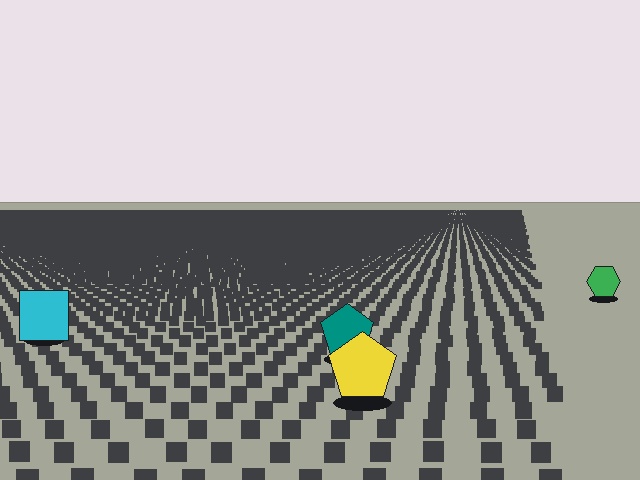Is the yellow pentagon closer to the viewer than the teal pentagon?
Yes. The yellow pentagon is closer — you can tell from the texture gradient: the ground texture is coarser near it.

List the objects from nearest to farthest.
From nearest to farthest: the yellow pentagon, the teal pentagon, the cyan square, the green hexagon.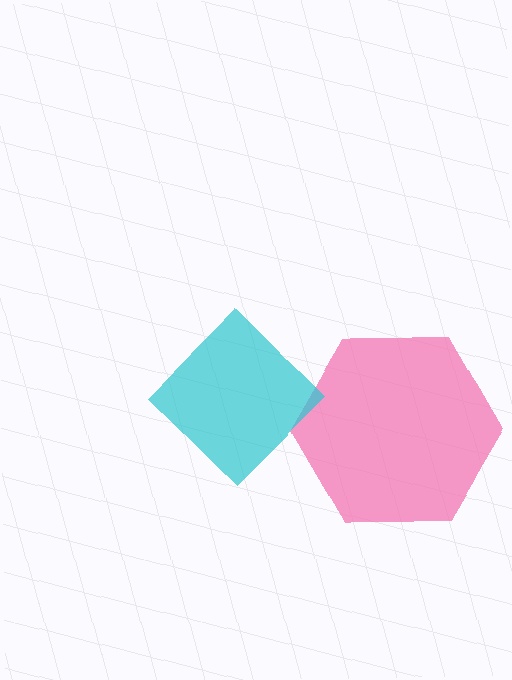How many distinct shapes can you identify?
There are 2 distinct shapes: a pink hexagon, a cyan diamond.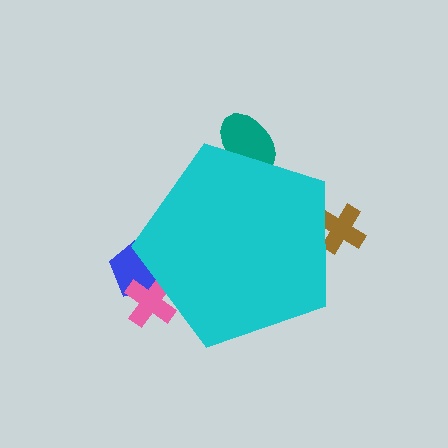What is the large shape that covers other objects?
A cyan pentagon.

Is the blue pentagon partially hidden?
Yes, the blue pentagon is partially hidden behind the cyan pentagon.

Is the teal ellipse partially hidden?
Yes, the teal ellipse is partially hidden behind the cyan pentagon.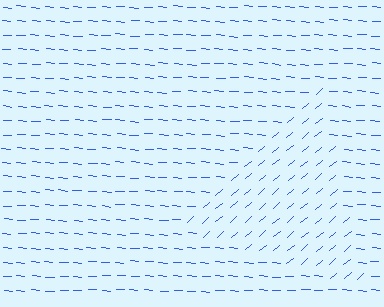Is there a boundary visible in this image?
Yes, there is a texture boundary formed by a change in line orientation.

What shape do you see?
I see a triangle.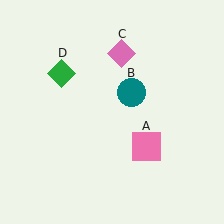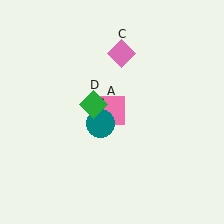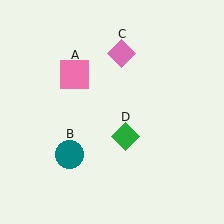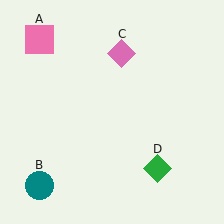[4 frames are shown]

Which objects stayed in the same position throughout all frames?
Pink diamond (object C) remained stationary.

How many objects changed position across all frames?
3 objects changed position: pink square (object A), teal circle (object B), green diamond (object D).